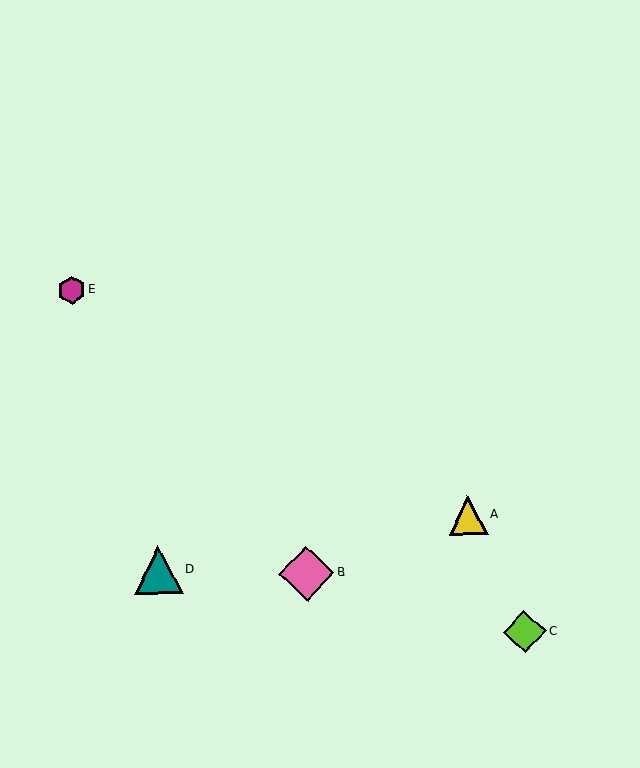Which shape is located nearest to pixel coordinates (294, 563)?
The pink diamond (labeled B) at (306, 574) is nearest to that location.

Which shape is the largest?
The pink diamond (labeled B) is the largest.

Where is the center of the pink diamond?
The center of the pink diamond is at (306, 574).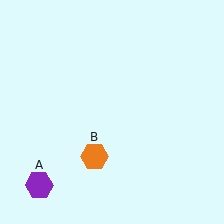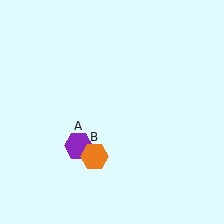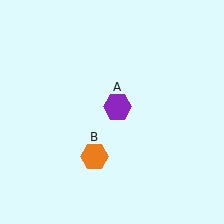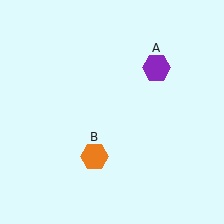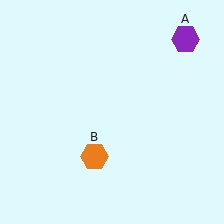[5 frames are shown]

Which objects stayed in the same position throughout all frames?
Orange hexagon (object B) remained stationary.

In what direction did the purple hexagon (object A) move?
The purple hexagon (object A) moved up and to the right.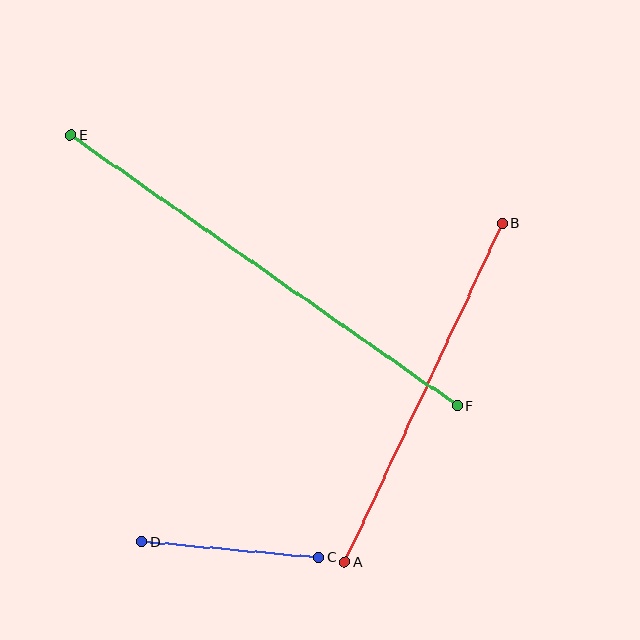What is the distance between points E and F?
The distance is approximately 472 pixels.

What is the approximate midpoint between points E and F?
The midpoint is at approximately (264, 271) pixels.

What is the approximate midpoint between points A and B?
The midpoint is at approximately (424, 393) pixels.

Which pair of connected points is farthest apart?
Points E and F are farthest apart.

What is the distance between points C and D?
The distance is approximately 178 pixels.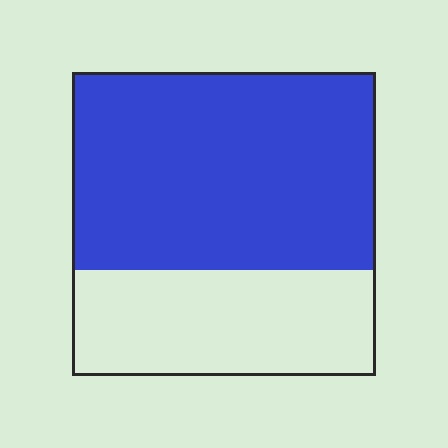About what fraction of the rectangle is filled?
About two thirds (2/3).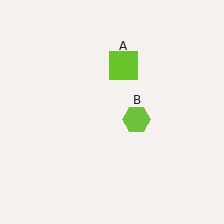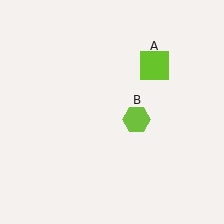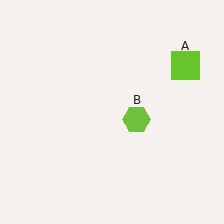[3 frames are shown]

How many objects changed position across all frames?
1 object changed position: lime square (object A).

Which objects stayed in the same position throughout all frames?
Lime hexagon (object B) remained stationary.